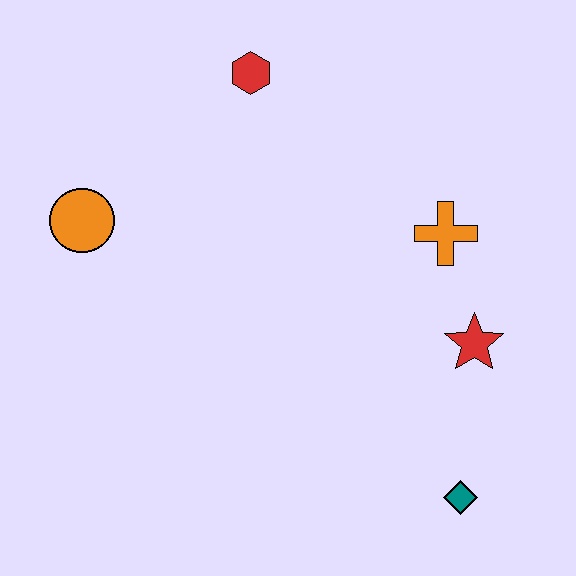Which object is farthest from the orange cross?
The orange circle is farthest from the orange cross.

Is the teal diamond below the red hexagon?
Yes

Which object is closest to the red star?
The orange cross is closest to the red star.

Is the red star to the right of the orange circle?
Yes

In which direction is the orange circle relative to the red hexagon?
The orange circle is to the left of the red hexagon.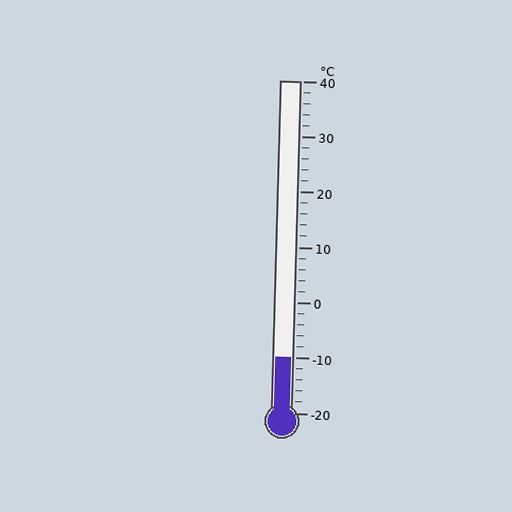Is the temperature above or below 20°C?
The temperature is below 20°C.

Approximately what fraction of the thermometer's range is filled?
The thermometer is filled to approximately 15% of its range.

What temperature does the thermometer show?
The thermometer shows approximately -10°C.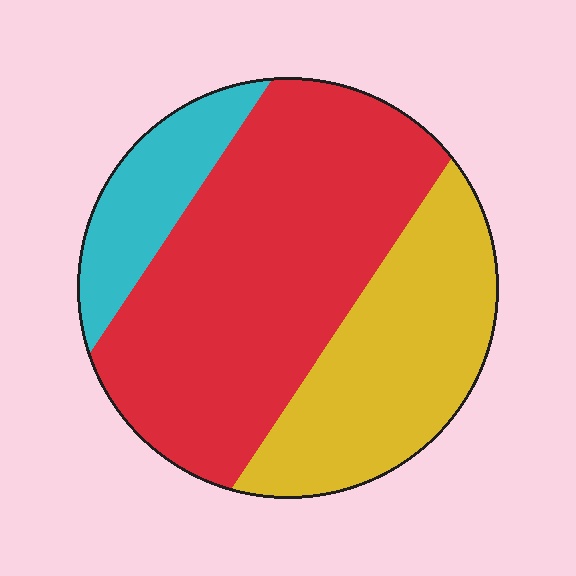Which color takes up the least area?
Cyan, at roughly 15%.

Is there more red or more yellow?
Red.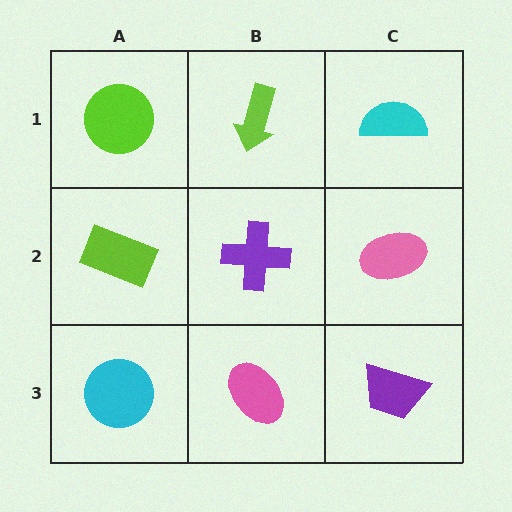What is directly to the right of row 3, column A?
A pink ellipse.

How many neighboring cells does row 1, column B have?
3.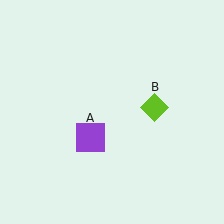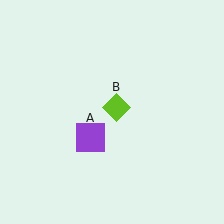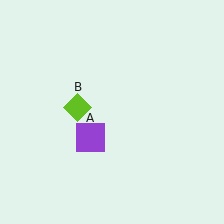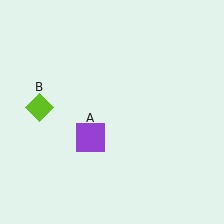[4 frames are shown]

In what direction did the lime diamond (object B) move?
The lime diamond (object B) moved left.